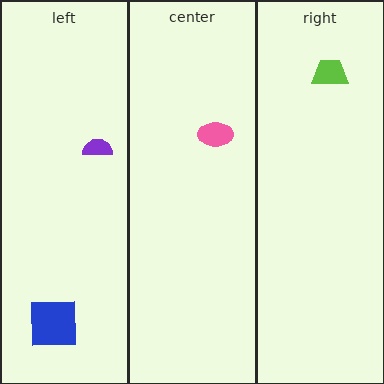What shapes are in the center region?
The pink ellipse.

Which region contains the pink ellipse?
The center region.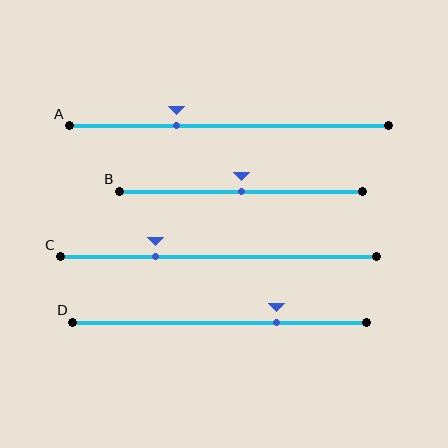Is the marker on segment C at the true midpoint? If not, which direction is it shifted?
No, the marker on segment C is shifted to the left by about 20% of the segment length.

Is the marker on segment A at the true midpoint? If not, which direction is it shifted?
No, the marker on segment A is shifted to the left by about 16% of the segment length.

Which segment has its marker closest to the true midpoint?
Segment B has its marker closest to the true midpoint.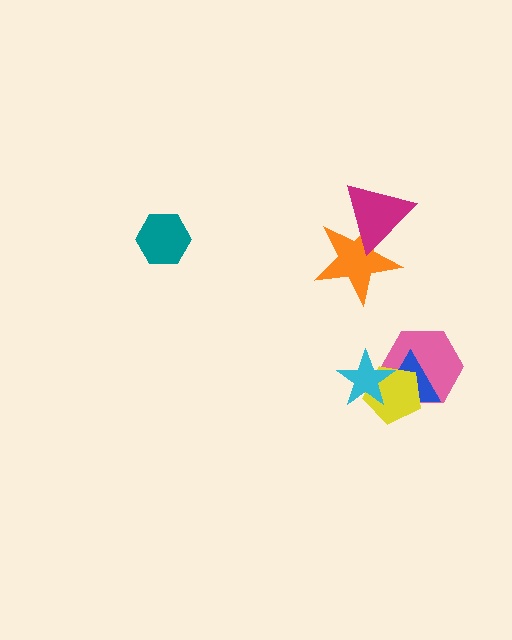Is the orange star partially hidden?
Yes, it is partially covered by another shape.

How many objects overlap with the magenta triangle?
1 object overlaps with the magenta triangle.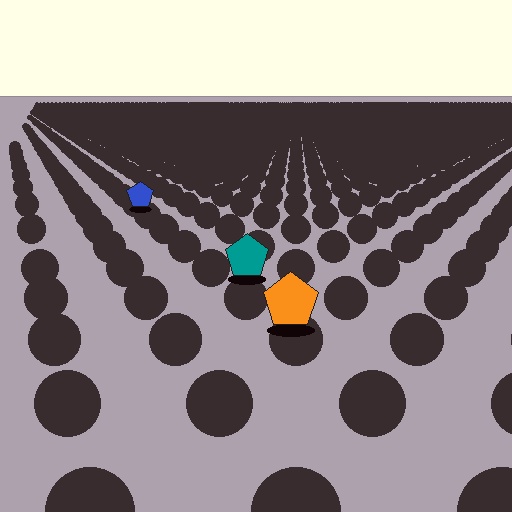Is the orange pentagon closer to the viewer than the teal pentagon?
Yes. The orange pentagon is closer — you can tell from the texture gradient: the ground texture is coarser near it.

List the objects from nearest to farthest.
From nearest to farthest: the orange pentagon, the teal pentagon, the blue pentagon.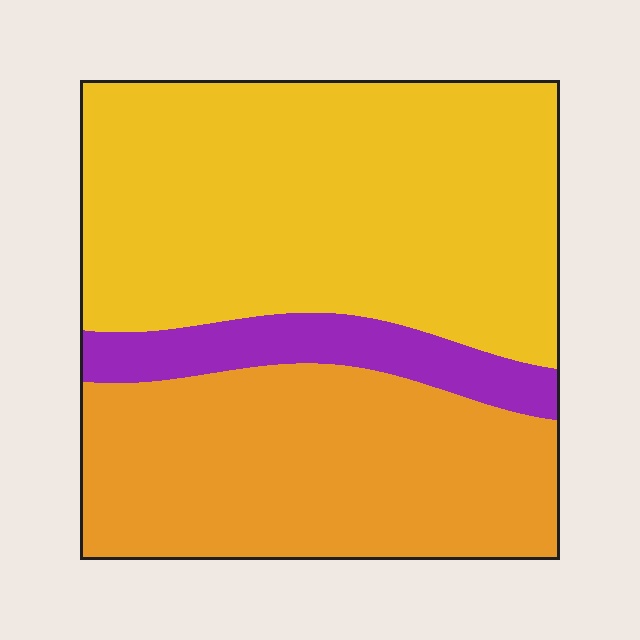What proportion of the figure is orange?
Orange takes up about three eighths (3/8) of the figure.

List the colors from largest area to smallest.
From largest to smallest: yellow, orange, purple.